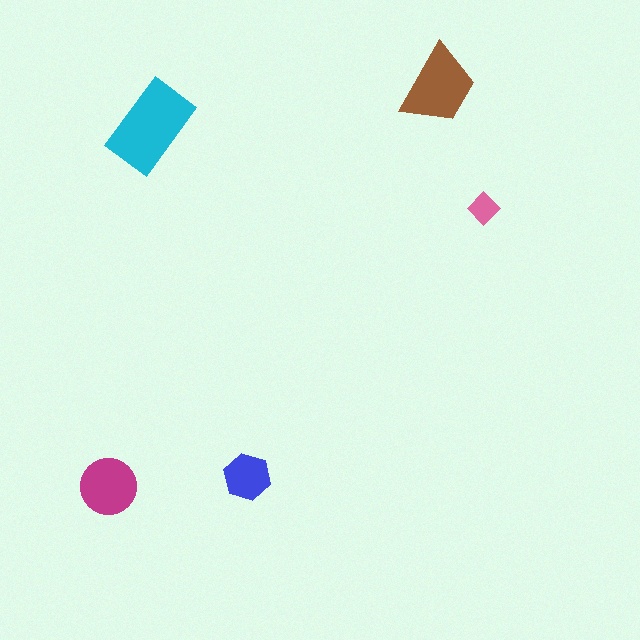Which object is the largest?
The cyan rectangle.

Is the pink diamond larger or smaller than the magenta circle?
Smaller.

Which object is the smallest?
The pink diamond.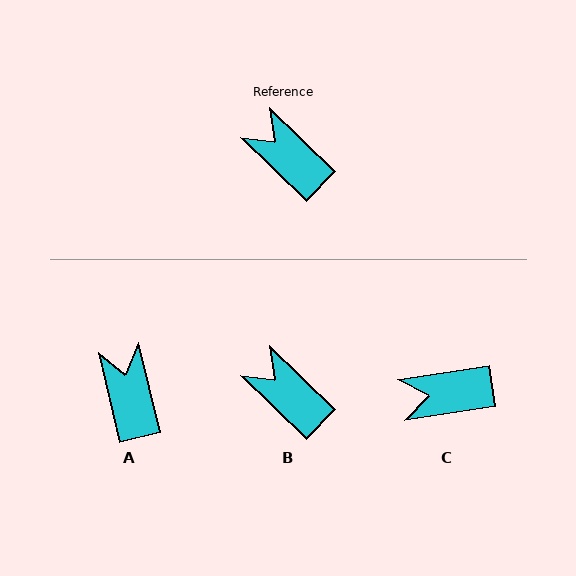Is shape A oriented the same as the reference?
No, it is off by about 33 degrees.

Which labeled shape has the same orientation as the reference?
B.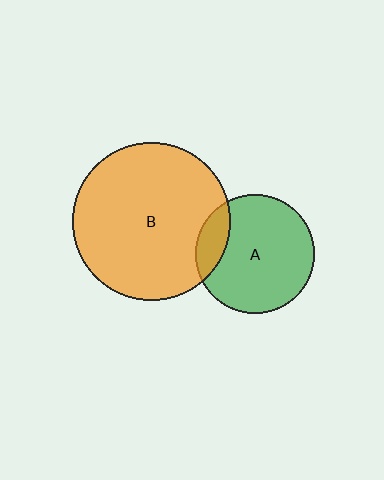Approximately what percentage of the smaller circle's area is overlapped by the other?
Approximately 15%.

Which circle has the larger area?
Circle B (orange).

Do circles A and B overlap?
Yes.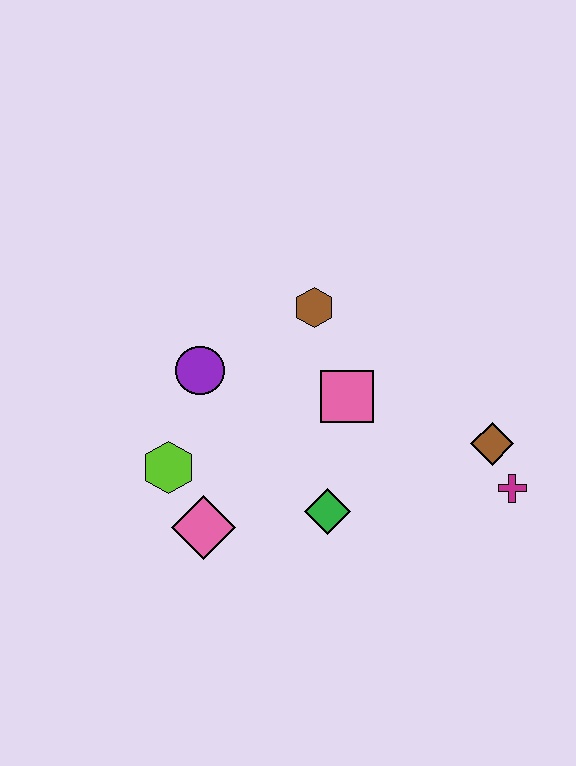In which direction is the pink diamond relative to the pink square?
The pink diamond is to the left of the pink square.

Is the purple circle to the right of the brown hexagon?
No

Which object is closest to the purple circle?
The lime hexagon is closest to the purple circle.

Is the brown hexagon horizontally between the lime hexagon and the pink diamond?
No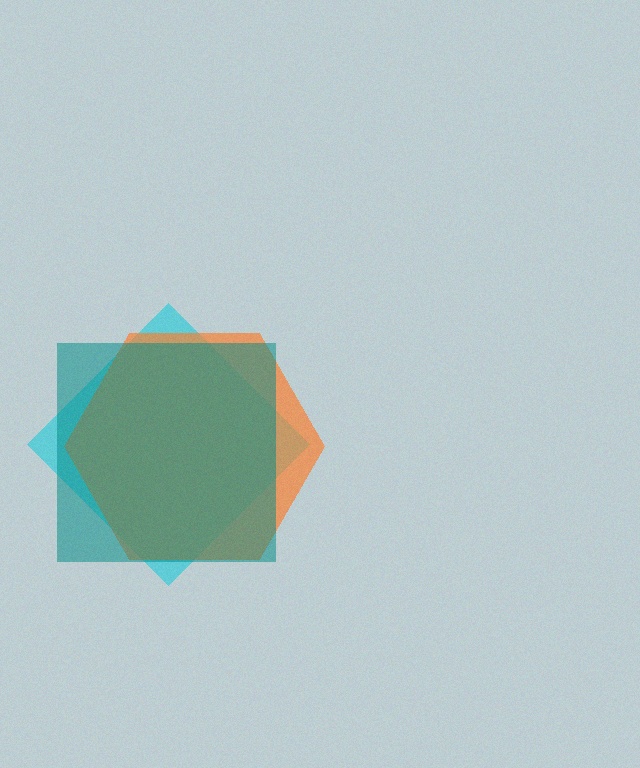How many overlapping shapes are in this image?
There are 3 overlapping shapes in the image.